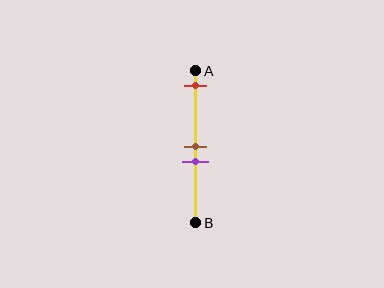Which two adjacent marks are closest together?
The brown and purple marks are the closest adjacent pair.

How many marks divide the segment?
There are 3 marks dividing the segment.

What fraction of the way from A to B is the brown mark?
The brown mark is approximately 50% (0.5) of the way from A to B.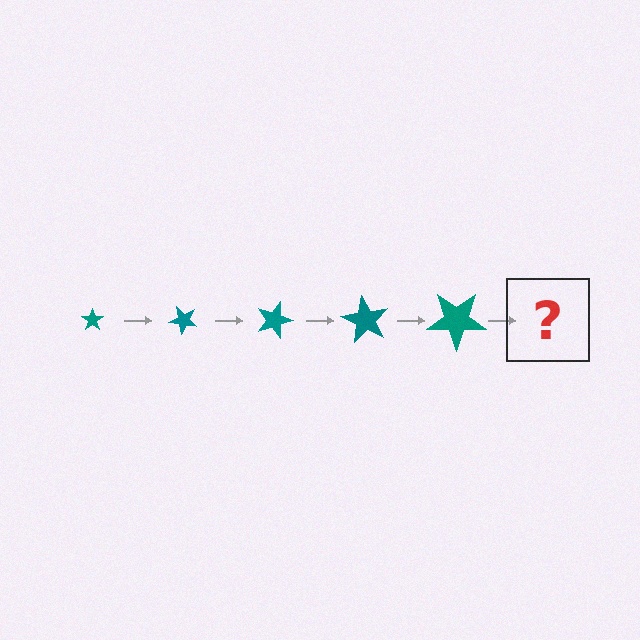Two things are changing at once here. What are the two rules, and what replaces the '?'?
The two rules are that the star grows larger each step and it rotates 45 degrees each step. The '?' should be a star, larger than the previous one and rotated 225 degrees from the start.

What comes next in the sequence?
The next element should be a star, larger than the previous one and rotated 225 degrees from the start.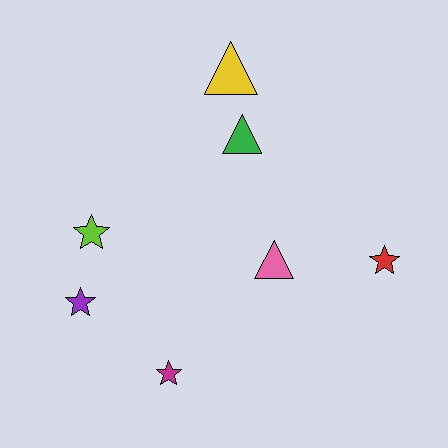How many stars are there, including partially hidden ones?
There are 4 stars.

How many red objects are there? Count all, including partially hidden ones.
There is 1 red object.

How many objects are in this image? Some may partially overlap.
There are 7 objects.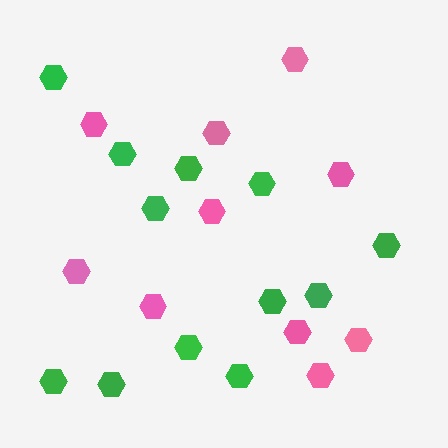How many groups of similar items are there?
There are 2 groups: one group of green hexagons (12) and one group of pink hexagons (10).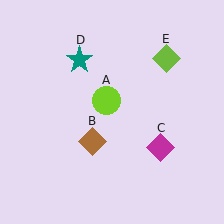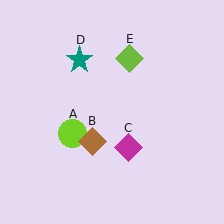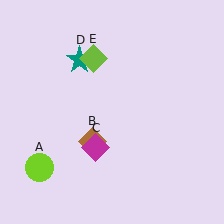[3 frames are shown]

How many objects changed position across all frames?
3 objects changed position: lime circle (object A), magenta diamond (object C), lime diamond (object E).